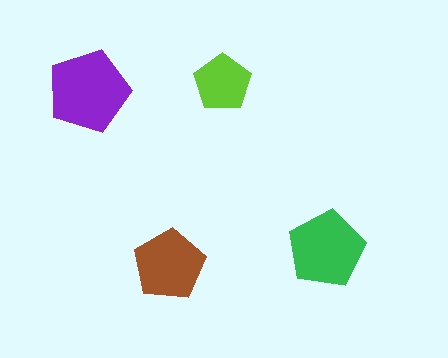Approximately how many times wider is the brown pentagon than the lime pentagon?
About 1.5 times wider.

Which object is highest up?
The lime pentagon is topmost.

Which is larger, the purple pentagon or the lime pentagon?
The purple one.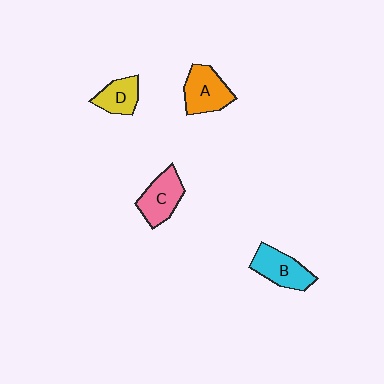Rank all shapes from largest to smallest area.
From largest to smallest: A (orange), C (pink), B (cyan), D (yellow).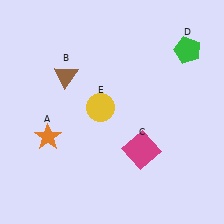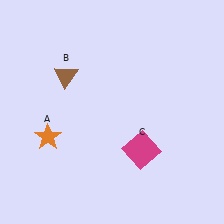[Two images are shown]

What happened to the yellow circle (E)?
The yellow circle (E) was removed in Image 2. It was in the top-left area of Image 1.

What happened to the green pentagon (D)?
The green pentagon (D) was removed in Image 2. It was in the top-right area of Image 1.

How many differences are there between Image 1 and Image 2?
There are 2 differences between the two images.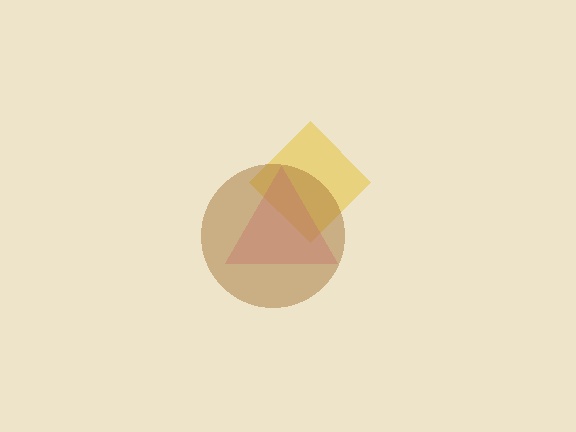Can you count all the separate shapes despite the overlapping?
Yes, there are 3 separate shapes.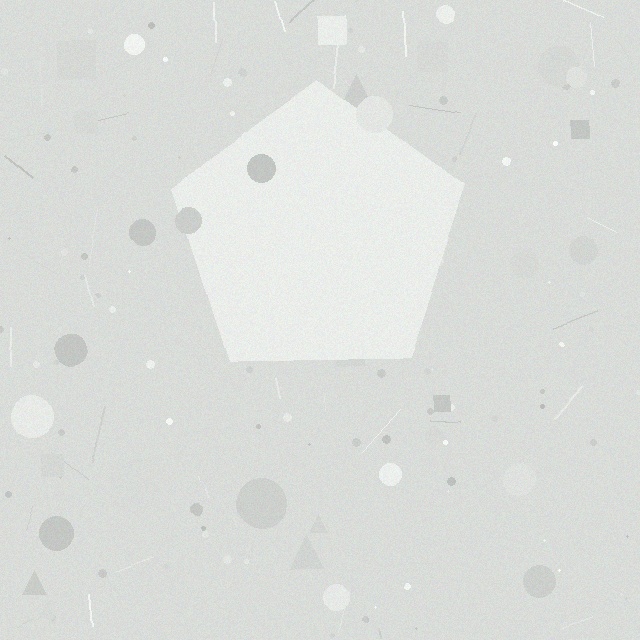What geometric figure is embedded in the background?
A pentagon is embedded in the background.